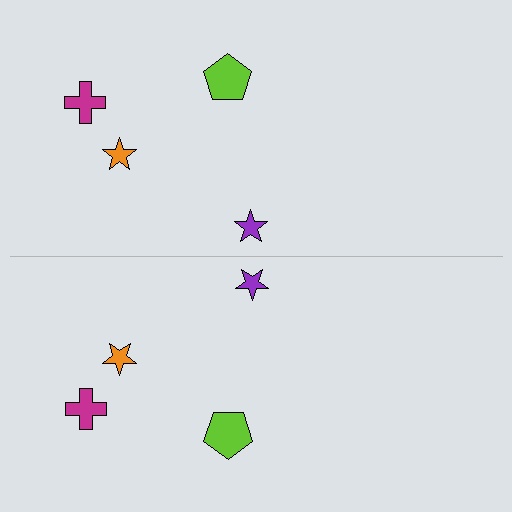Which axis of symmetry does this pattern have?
The pattern has a horizontal axis of symmetry running through the center of the image.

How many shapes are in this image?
There are 8 shapes in this image.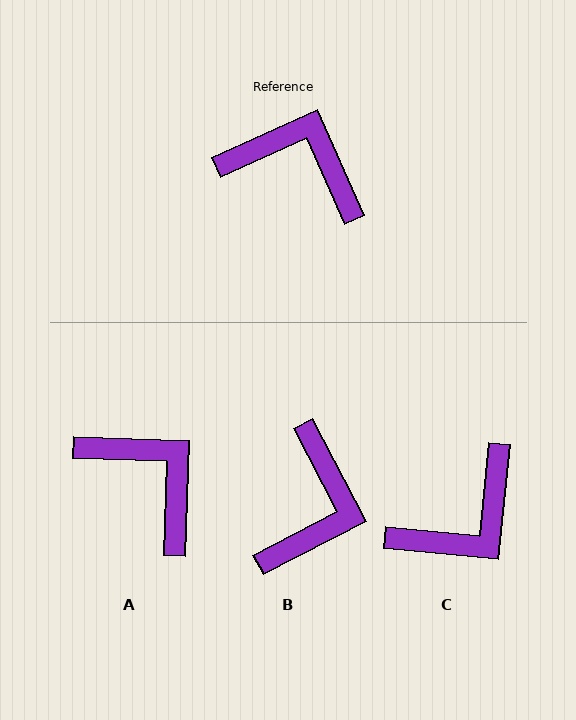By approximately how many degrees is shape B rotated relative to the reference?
Approximately 87 degrees clockwise.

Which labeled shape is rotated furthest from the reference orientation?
C, about 120 degrees away.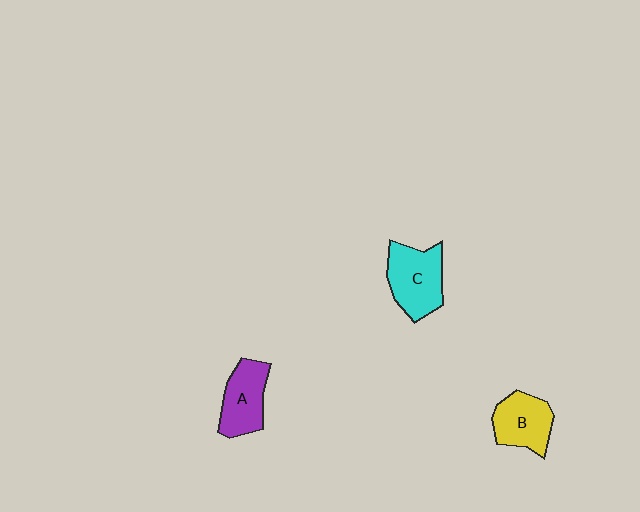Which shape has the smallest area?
Shape A (purple).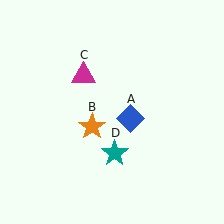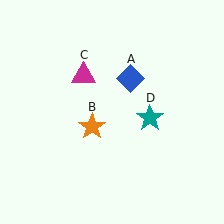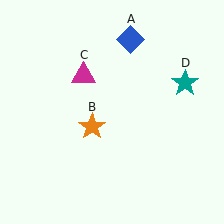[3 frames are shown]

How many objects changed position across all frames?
2 objects changed position: blue diamond (object A), teal star (object D).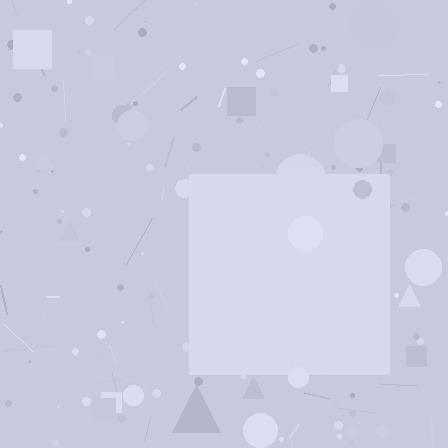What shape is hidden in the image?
A square is hidden in the image.